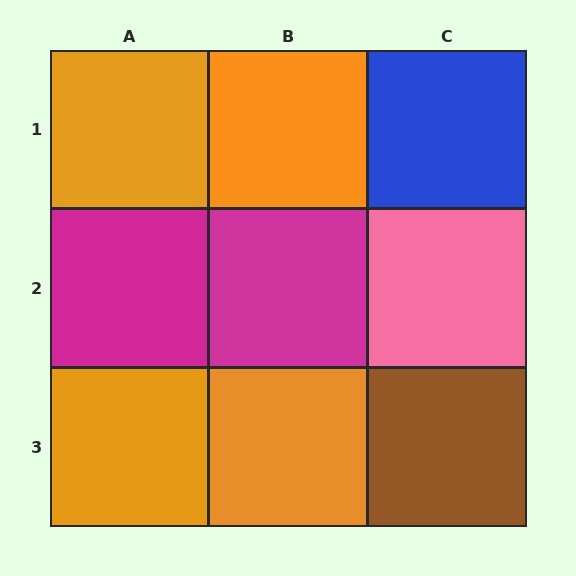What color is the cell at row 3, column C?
Brown.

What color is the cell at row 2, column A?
Magenta.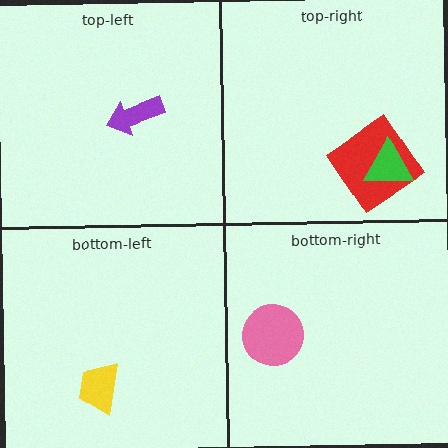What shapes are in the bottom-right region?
The pink circle.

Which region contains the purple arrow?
The top-left region.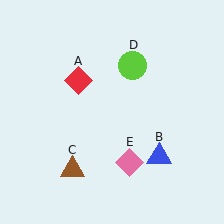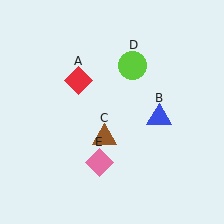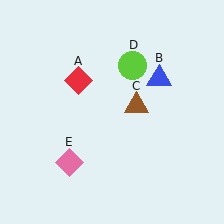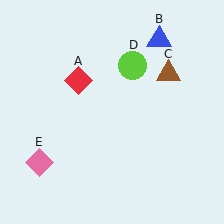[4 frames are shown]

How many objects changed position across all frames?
3 objects changed position: blue triangle (object B), brown triangle (object C), pink diamond (object E).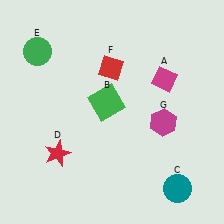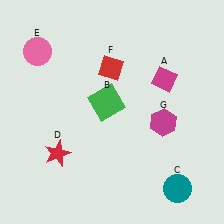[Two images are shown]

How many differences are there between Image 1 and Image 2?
There is 1 difference between the two images.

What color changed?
The circle (E) changed from green in Image 1 to pink in Image 2.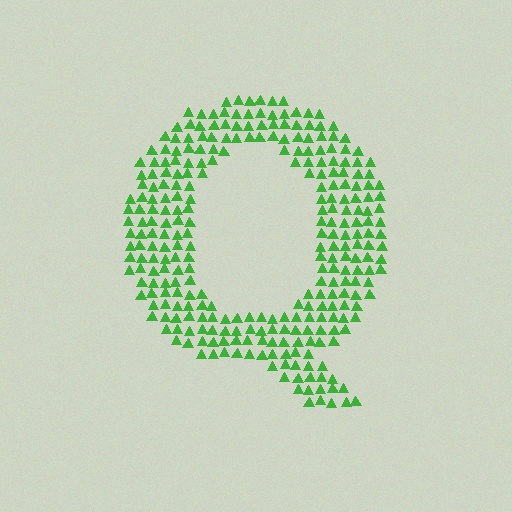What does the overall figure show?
The overall figure shows the letter Q.